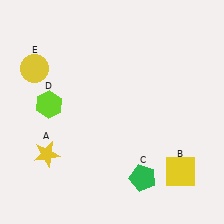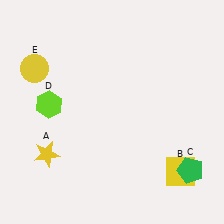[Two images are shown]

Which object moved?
The green pentagon (C) moved right.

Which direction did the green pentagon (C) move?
The green pentagon (C) moved right.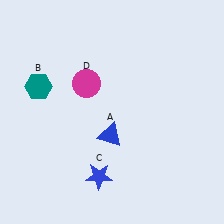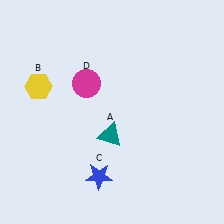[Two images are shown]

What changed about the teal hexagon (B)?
In Image 1, B is teal. In Image 2, it changed to yellow.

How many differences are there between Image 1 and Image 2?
There are 2 differences between the two images.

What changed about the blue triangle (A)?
In Image 1, A is blue. In Image 2, it changed to teal.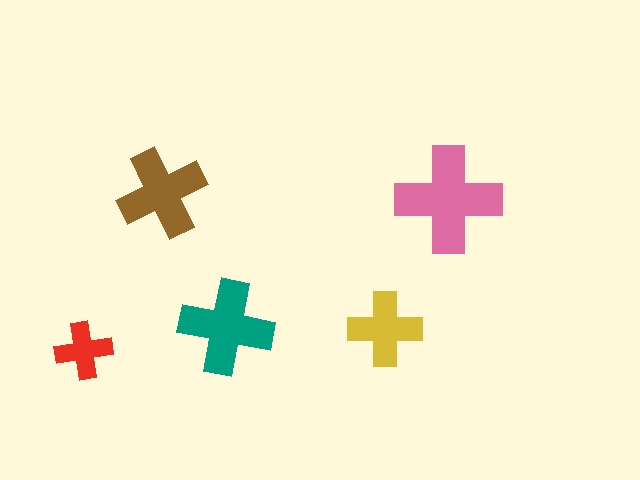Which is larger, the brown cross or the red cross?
The brown one.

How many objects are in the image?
There are 5 objects in the image.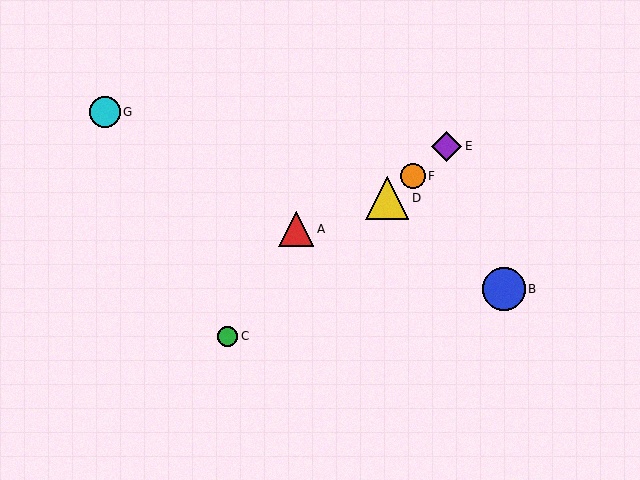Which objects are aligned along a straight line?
Objects C, D, E, F are aligned along a straight line.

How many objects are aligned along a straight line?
4 objects (C, D, E, F) are aligned along a straight line.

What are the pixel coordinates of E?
Object E is at (447, 146).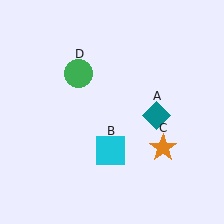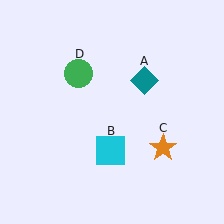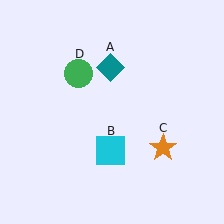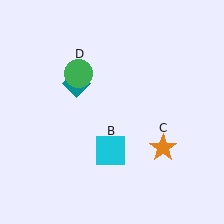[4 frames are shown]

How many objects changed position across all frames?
1 object changed position: teal diamond (object A).